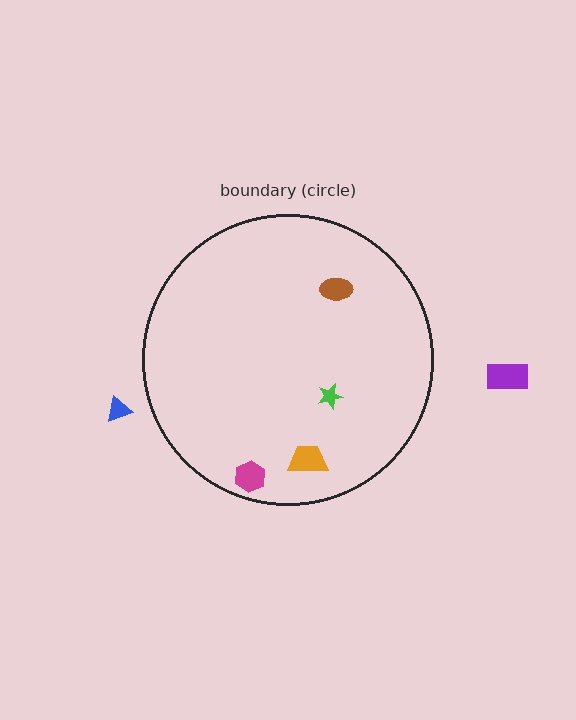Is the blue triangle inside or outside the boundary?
Outside.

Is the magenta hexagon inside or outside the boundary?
Inside.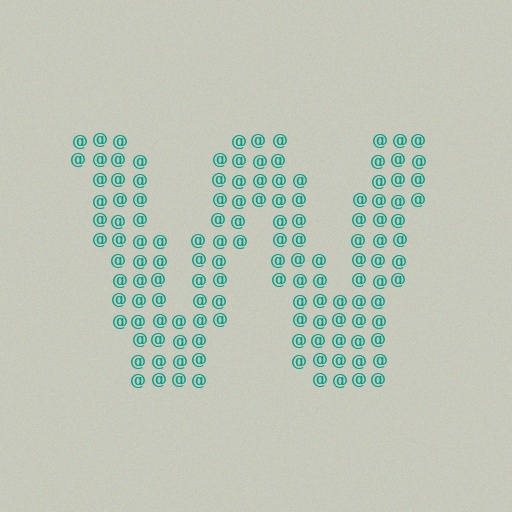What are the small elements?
The small elements are at signs.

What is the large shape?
The large shape is the letter W.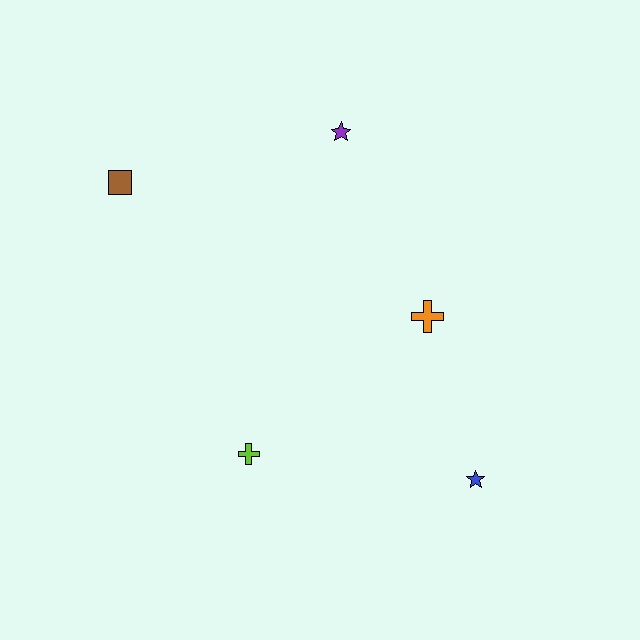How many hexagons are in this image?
There are no hexagons.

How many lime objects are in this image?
There is 1 lime object.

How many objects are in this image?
There are 5 objects.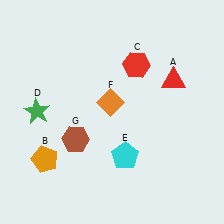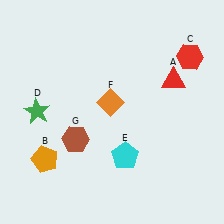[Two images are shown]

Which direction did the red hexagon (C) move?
The red hexagon (C) moved right.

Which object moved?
The red hexagon (C) moved right.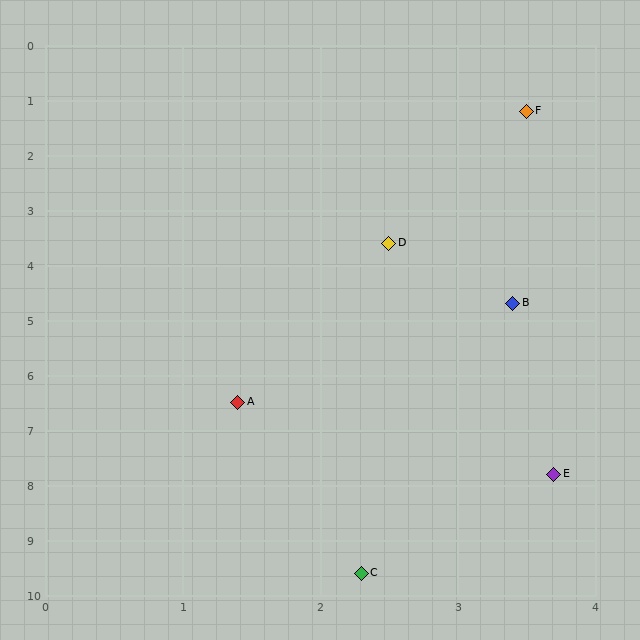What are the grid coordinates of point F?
Point F is at approximately (3.5, 1.2).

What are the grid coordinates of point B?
Point B is at approximately (3.4, 4.7).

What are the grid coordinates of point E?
Point E is at approximately (3.7, 7.8).